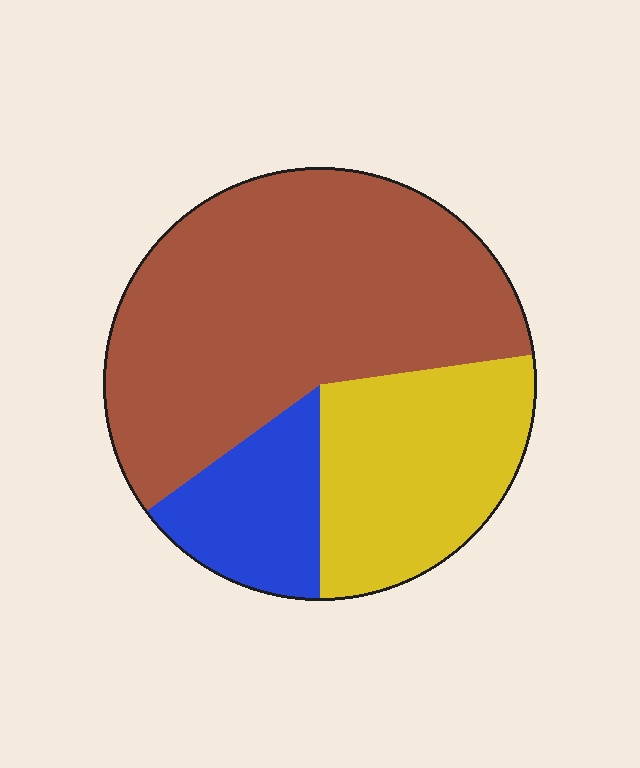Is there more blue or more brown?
Brown.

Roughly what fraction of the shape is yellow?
Yellow takes up about one quarter (1/4) of the shape.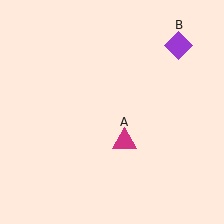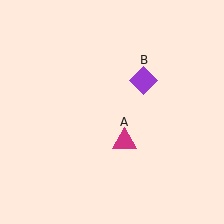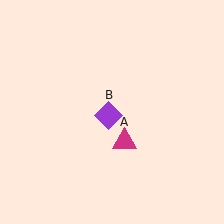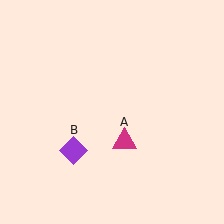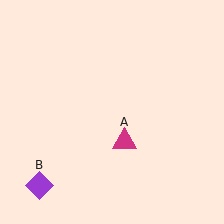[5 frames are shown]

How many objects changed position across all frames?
1 object changed position: purple diamond (object B).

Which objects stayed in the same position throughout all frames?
Magenta triangle (object A) remained stationary.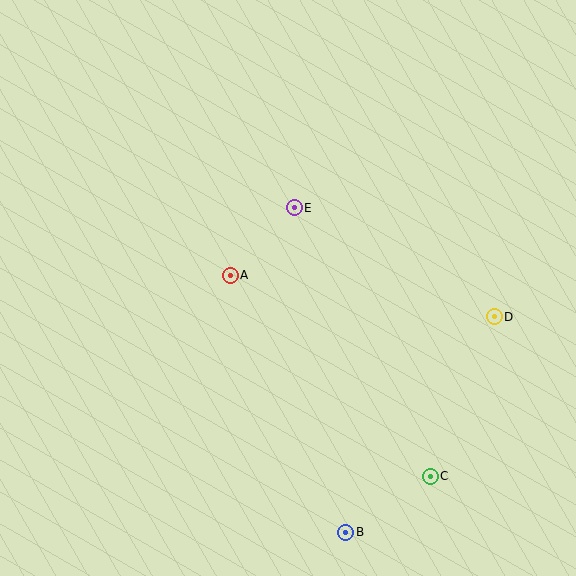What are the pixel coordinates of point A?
Point A is at (230, 275).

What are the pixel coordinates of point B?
Point B is at (346, 532).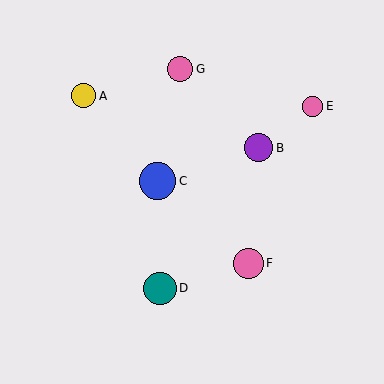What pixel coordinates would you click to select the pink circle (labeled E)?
Click at (313, 106) to select the pink circle E.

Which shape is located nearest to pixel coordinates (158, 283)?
The teal circle (labeled D) at (160, 288) is nearest to that location.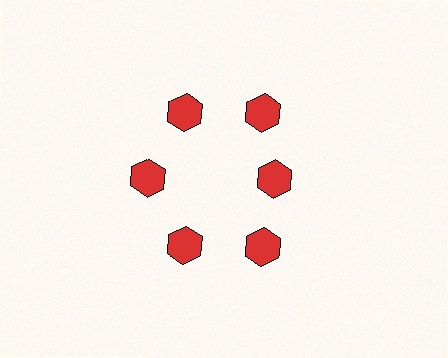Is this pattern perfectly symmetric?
No. The 6 red hexagons are arranged in a ring, but one element near the 3 o'clock position is pulled inward toward the center, breaking the 6-fold rotational symmetry.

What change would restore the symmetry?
The symmetry would be restored by moving it outward, back onto the ring so that all 6 hexagons sit at equal angles and equal distance from the center.